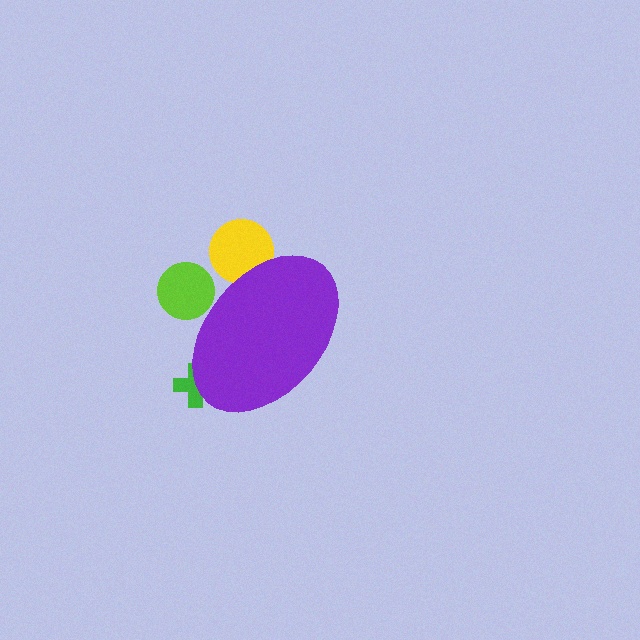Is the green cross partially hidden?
Yes, the green cross is partially hidden behind the purple ellipse.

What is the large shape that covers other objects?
A purple ellipse.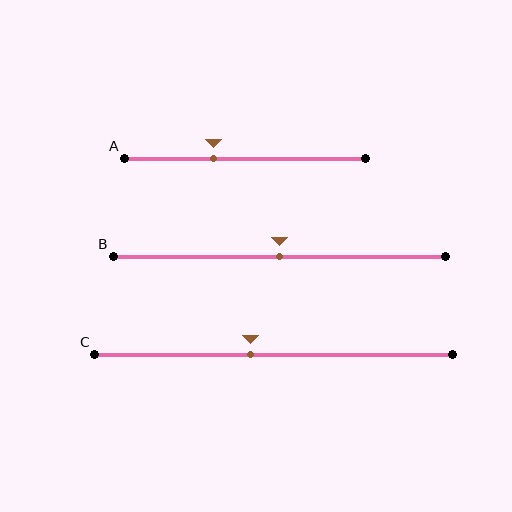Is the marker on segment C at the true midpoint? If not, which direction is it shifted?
No, the marker on segment C is shifted to the left by about 6% of the segment length.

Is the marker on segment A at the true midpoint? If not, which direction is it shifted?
No, the marker on segment A is shifted to the left by about 13% of the segment length.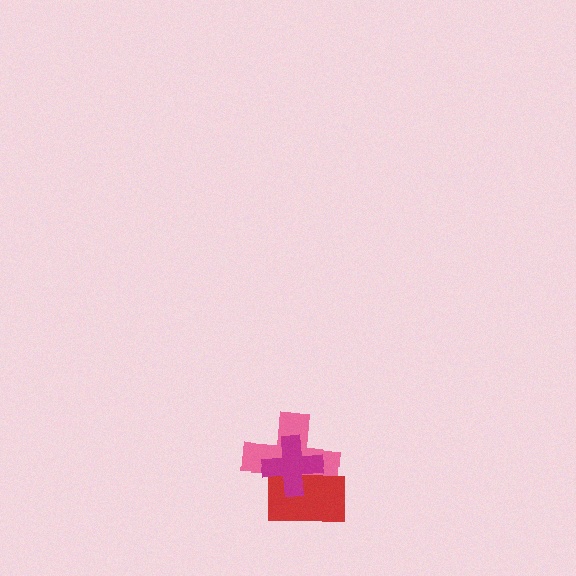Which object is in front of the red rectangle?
The magenta cross is in front of the red rectangle.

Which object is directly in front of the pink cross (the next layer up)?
The red rectangle is directly in front of the pink cross.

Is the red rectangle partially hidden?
Yes, it is partially covered by another shape.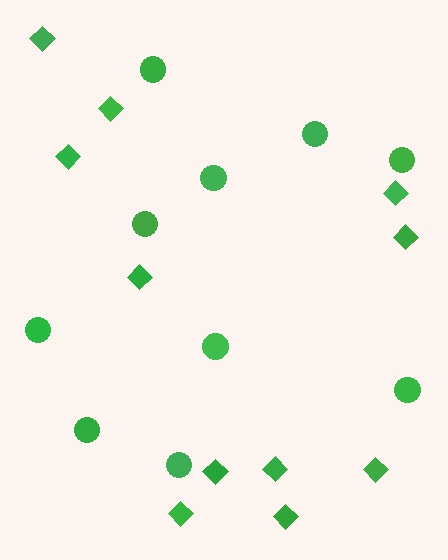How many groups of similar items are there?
There are 2 groups: one group of diamonds (11) and one group of circles (10).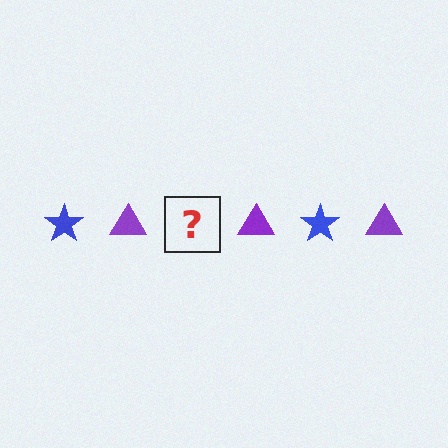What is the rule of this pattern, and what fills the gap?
The rule is that the pattern alternates between blue star and purple triangle. The gap should be filled with a blue star.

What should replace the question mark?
The question mark should be replaced with a blue star.